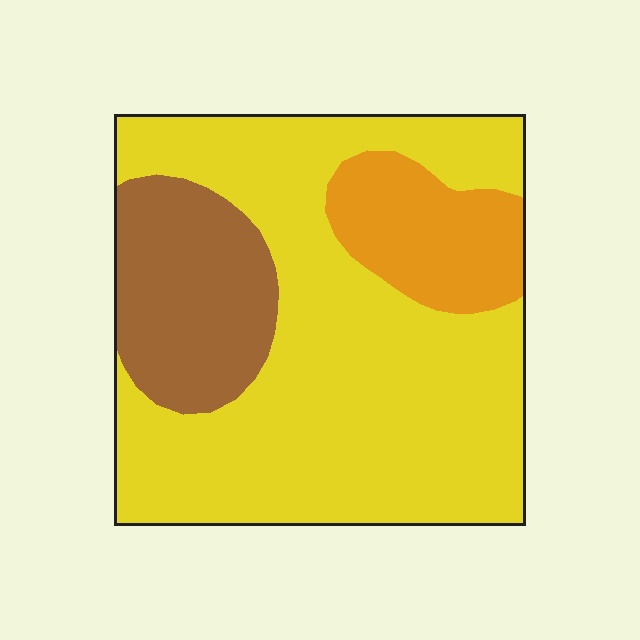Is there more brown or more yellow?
Yellow.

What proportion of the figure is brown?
Brown takes up about one fifth (1/5) of the figure.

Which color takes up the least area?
Orange, at roughly 15%.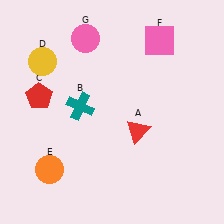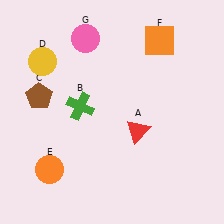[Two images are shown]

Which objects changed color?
B changed from teal to green. C changed from red to brown. F changed from pink to orange.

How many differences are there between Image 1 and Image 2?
There are 3 differences between the two images.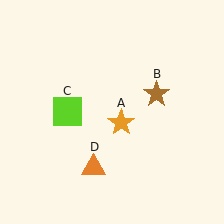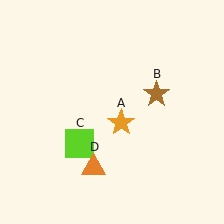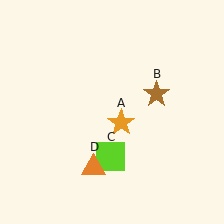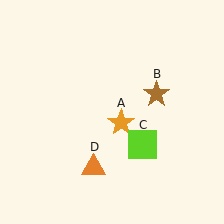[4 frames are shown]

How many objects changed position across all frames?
1 object changed position: lime square (object C).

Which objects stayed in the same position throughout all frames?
Orange star (object A) and brown star (object B) and orange triangle (object D) remained stationary.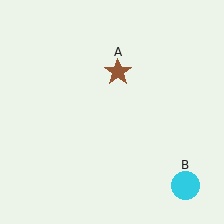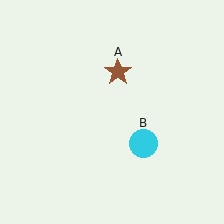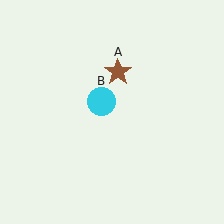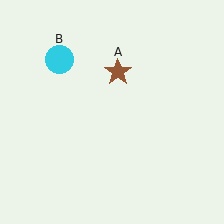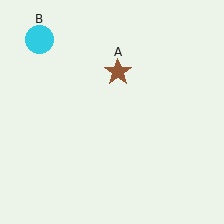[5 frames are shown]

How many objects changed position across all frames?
1 object changed position: cyan circle (object B).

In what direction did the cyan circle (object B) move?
The cyan circle (object B) moved up and to the left.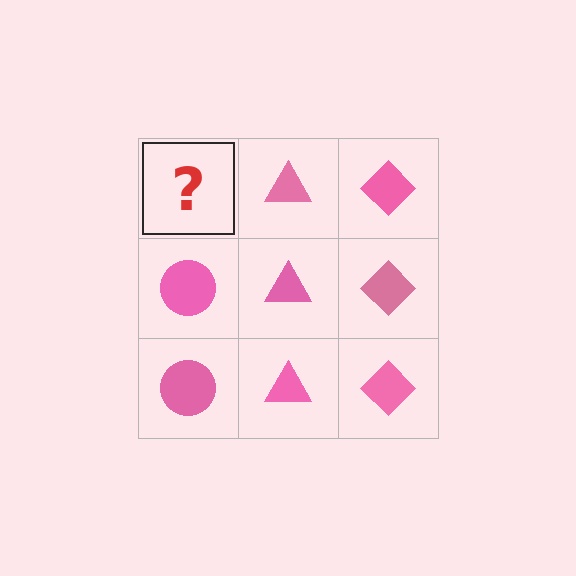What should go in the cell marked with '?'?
The missing cell should contain a pink circle.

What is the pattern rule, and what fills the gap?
The rule is that each column has a consistent shape. The gap should be filled with a pink circle.